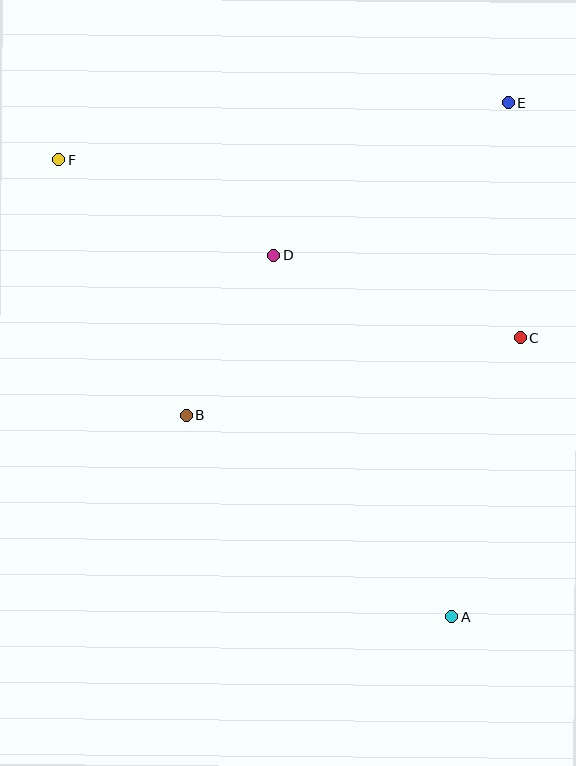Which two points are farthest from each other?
Points A and F are farthest from each other.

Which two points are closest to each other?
Points B and D are closest to each other.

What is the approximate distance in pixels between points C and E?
The distance between C and E is approximately 235 pixels.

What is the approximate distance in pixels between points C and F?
The distance between C and F is approximately 495 pixels.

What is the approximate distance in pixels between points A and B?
The distance between A and B is approximately 334 pixels.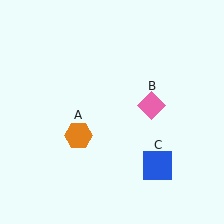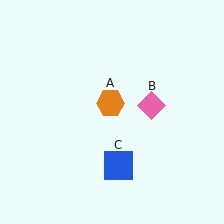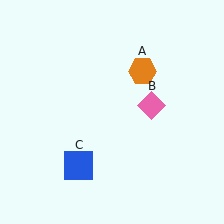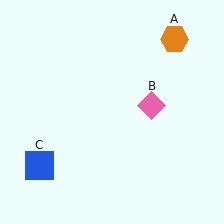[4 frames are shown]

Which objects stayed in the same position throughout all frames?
Pink diamond (object B) remained stationary.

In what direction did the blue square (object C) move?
The blue square (object C) moved left.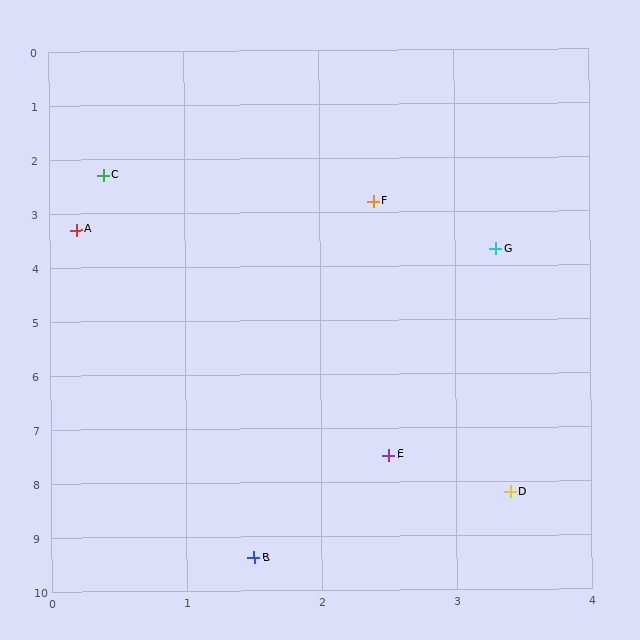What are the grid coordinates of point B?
Point B is at approximately (1.5, 9.4).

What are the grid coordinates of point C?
Point C is at approximately (0.4, 2.3).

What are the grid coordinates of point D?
Point D is at approximately (3.4, 8.2).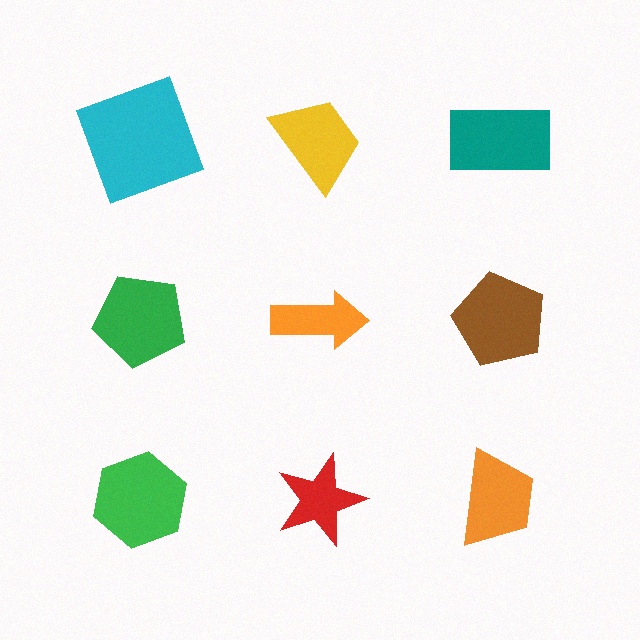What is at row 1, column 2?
A yellow trapezoid.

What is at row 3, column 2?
A red star.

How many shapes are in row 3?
3 shapes.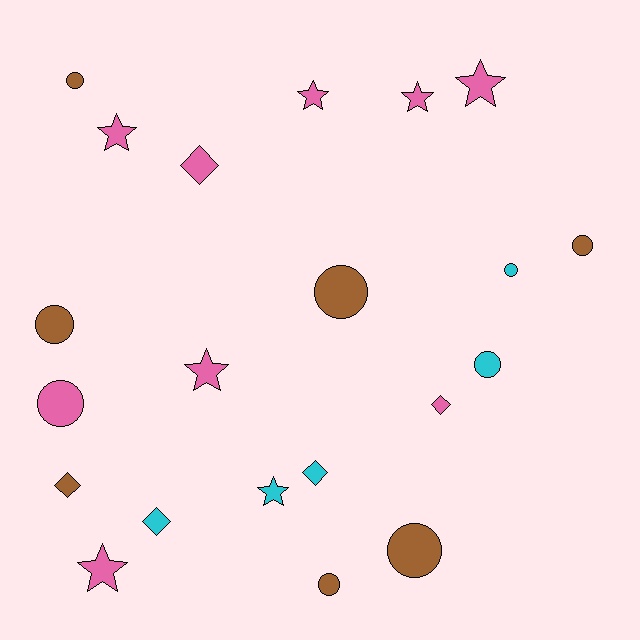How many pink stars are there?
There are 6 pink stars.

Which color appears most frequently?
Pink, with 9 objects.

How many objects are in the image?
There are 21 objects.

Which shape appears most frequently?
Circle, with 9 objects.